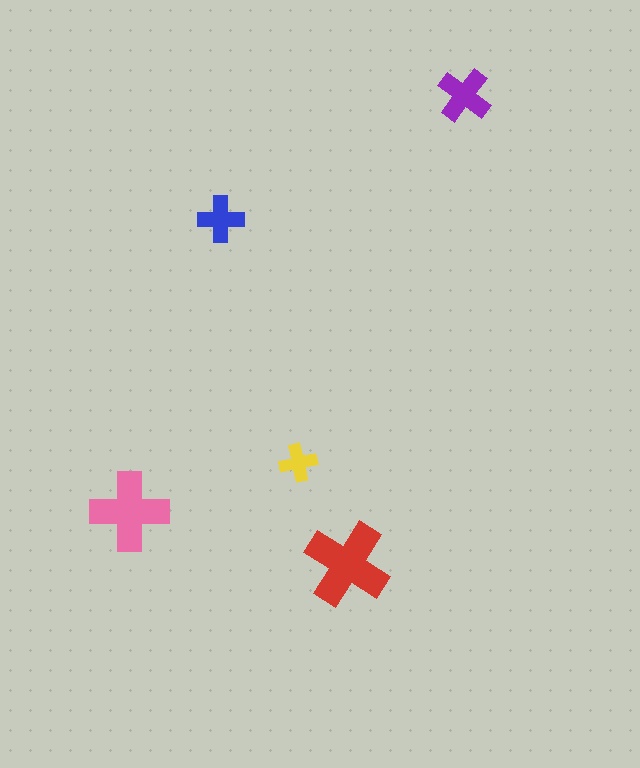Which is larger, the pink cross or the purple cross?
The pink one.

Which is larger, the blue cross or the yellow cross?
The blue one.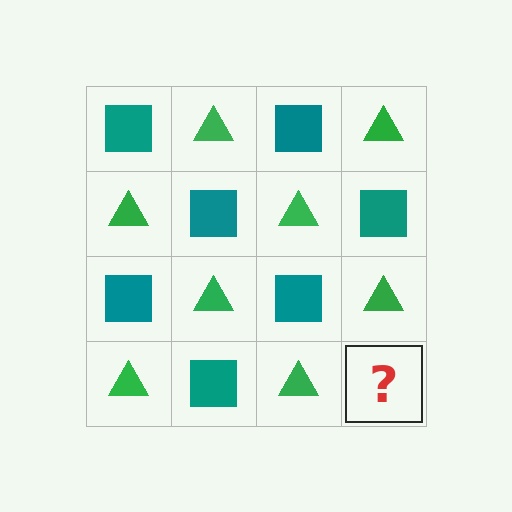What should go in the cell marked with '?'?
The missing cell should contain a teal square.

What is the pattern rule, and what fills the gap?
The rule is that it alternates teal square and green triangle in a checkerboard pattern. The gap should be filled with a teal square.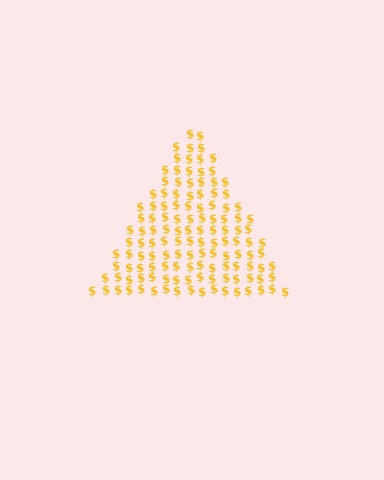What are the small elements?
The small elements are dollar signs.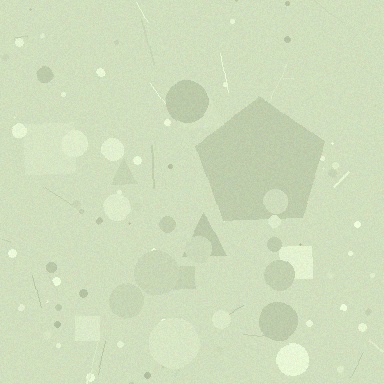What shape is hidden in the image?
A pentagon is hidden in the image.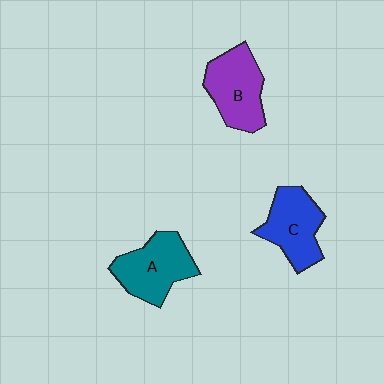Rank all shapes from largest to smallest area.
From largest to smallest: A (teal), B (purple), C (blue).